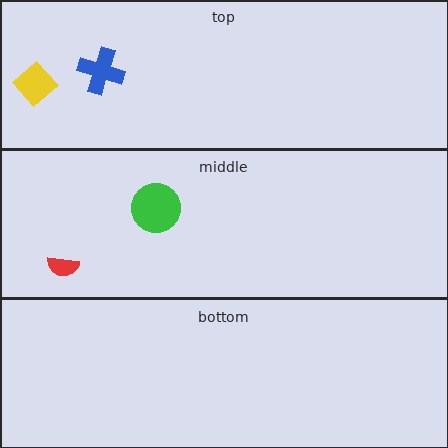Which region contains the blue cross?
The top region.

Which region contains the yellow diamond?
The top region.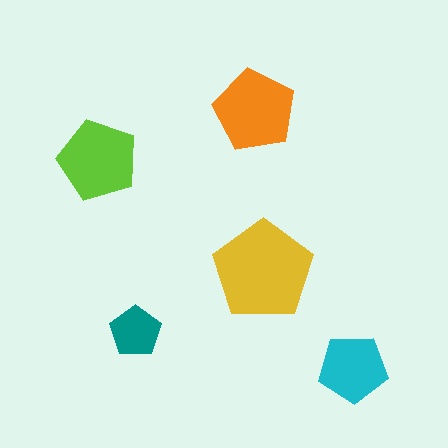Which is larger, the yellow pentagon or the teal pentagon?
The yellow one.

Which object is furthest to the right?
The cyan pentagon is rightmost.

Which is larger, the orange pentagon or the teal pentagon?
The orange one.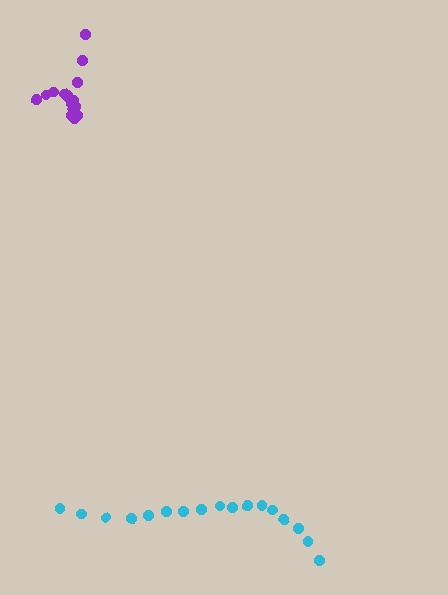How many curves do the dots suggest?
There are 2 distinct paths.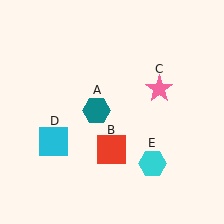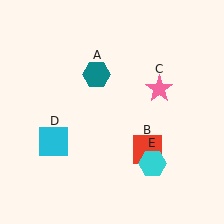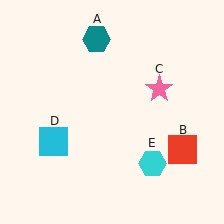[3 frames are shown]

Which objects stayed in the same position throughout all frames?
Pink star (object C) and cyan square (object D) and cyan hexagon (object E) remained stationary.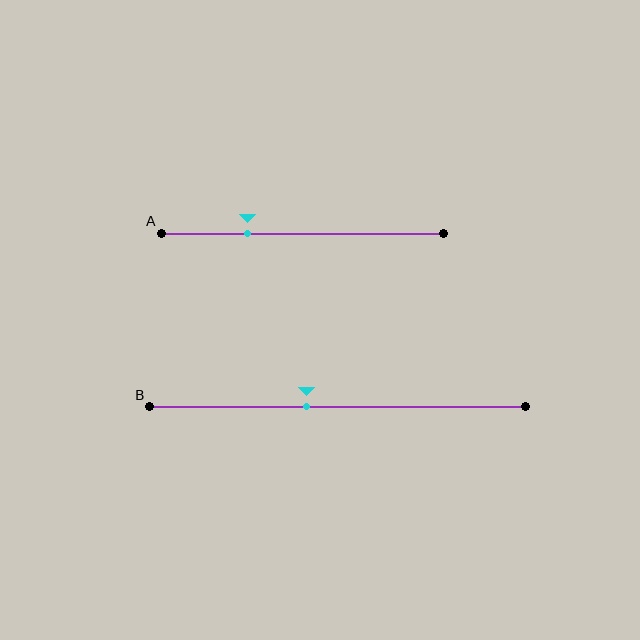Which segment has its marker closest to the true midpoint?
Segment B has its marker closest to the true midpoint.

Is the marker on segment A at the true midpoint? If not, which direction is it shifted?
No, the marker on segment A is shifted to the left by about 19% of the segment length.